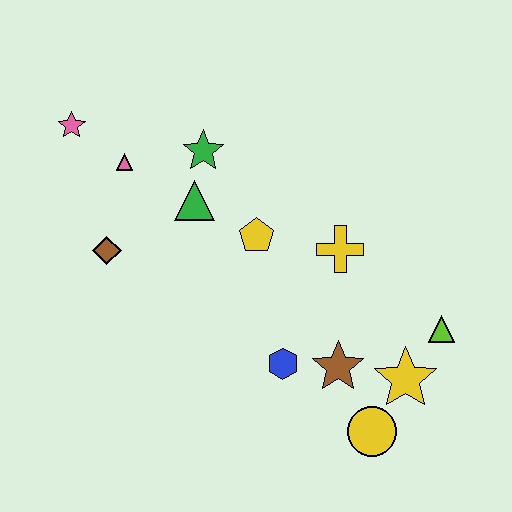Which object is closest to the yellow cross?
The yellow pentagon is closest to the yellow cross.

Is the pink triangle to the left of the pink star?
No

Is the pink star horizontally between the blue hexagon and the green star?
No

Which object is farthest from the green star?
The yellow circle is farthest from the green star.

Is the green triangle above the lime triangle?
Yes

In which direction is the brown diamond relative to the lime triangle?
The brown diamond is to the left of the lime triangle.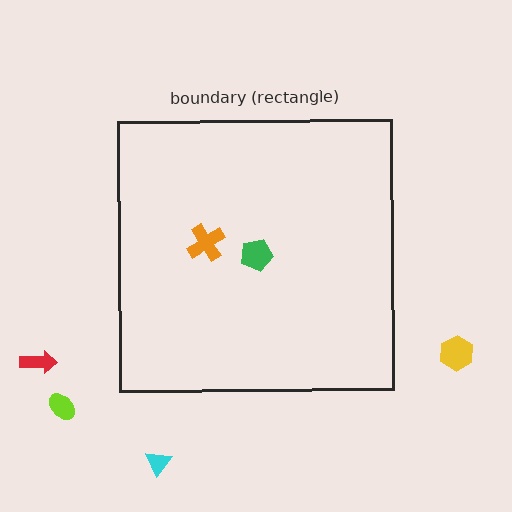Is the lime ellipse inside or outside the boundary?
Outside.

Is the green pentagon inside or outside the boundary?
Inside.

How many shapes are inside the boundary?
2 inside, 4 outside.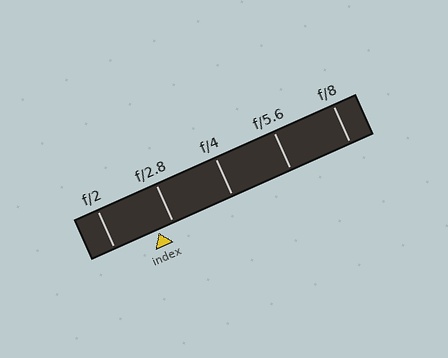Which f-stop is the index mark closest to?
The index mark is closest to f/2.8.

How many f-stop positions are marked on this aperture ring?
There are 5 f-stop positions marked.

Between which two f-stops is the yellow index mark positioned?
The index mark is between f/2 and f/2.8.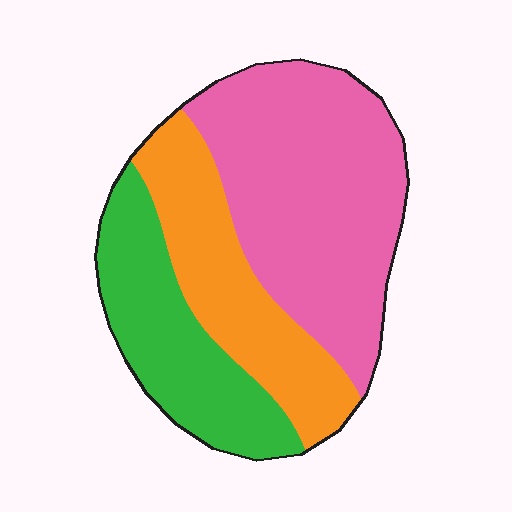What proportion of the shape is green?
Green covers about 25% of the shape.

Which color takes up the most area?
Pink, at roughly 50%.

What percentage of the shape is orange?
Orange takes up between a sixth and a third of the shape.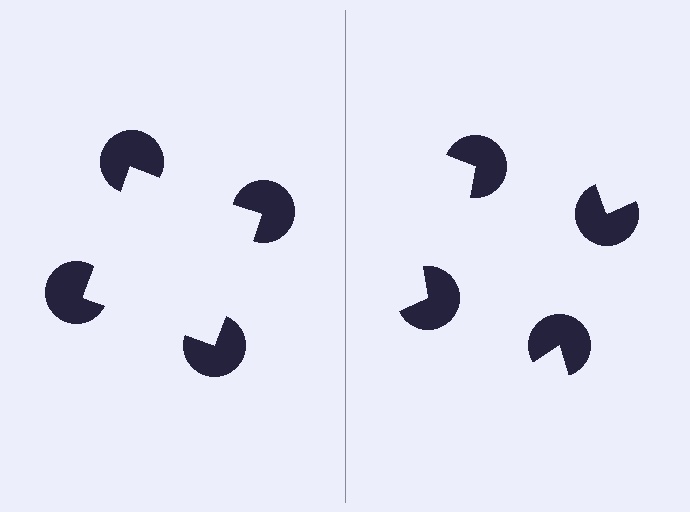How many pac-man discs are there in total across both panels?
8 — 4 on each side.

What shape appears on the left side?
An illusory square.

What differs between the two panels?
The pac-man discs are positioned identically on both sides; only the wedge orientations differ. On the left they align to a square; on the right they are misaligned.